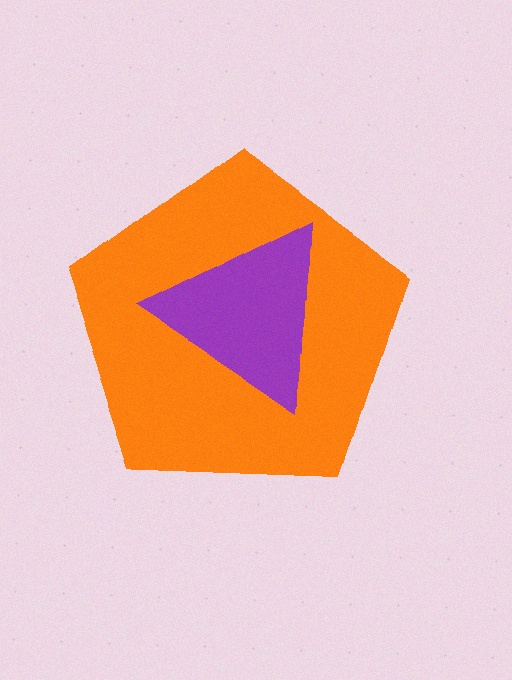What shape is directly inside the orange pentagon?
The purple triangle.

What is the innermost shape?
The purple triangle.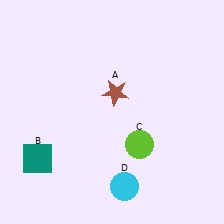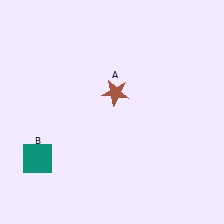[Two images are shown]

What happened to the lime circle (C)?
The lime circle (C) was removed in Image 2. It was in the bottom-right area of Image 1.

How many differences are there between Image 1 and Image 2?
There are 2 differences between the two images.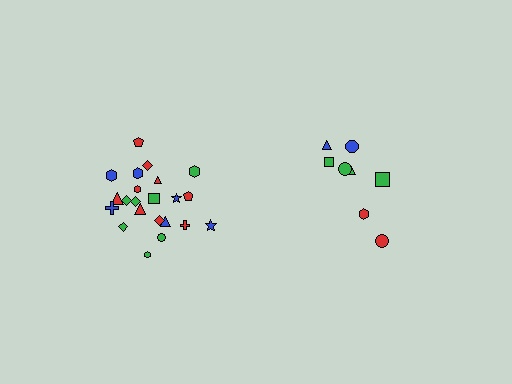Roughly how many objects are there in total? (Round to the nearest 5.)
Roughly 30 objects in total.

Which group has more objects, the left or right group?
The left group.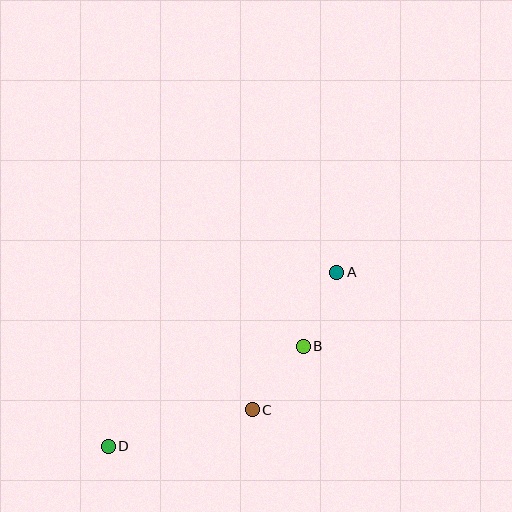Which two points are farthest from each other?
Points A and D are farthest from each other.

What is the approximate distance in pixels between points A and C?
The distance between A and C is approximately 161 pixels.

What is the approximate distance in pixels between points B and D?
The distance between B and D is approximately 219 pixels.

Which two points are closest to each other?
Points A and B are closest to each other.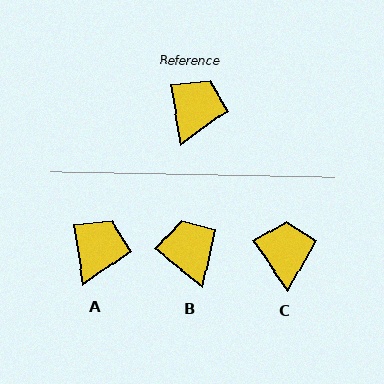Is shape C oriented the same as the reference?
No, it is off by about 25 degrees.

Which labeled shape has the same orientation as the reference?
A.